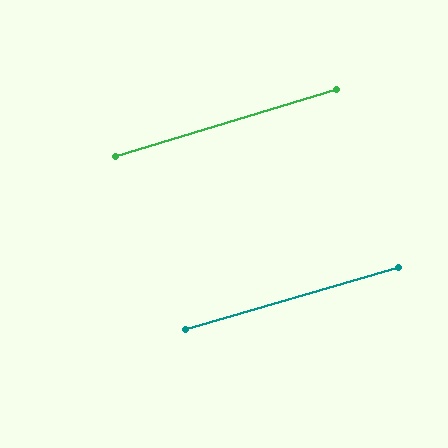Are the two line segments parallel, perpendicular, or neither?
Parallel — their directions differ by only 0.7°.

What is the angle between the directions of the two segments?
Approximately 1 degree.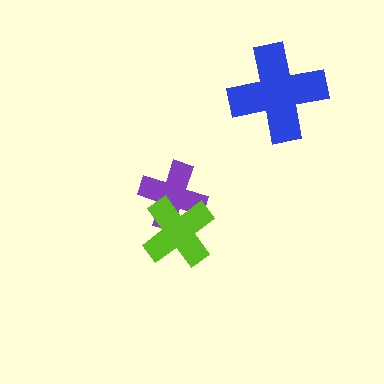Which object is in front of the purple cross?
The lime cross is in front of the purple cross.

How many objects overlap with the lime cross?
1 object overlaps with the lime cross.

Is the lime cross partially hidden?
No, no other shape covers it.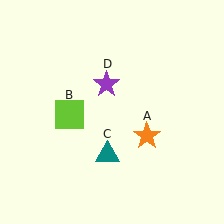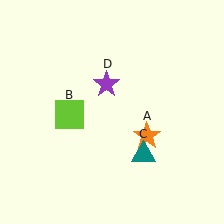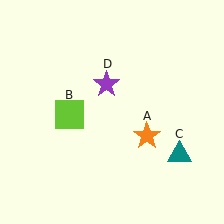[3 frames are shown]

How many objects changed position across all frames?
1 object changed position: teal triangle (object C).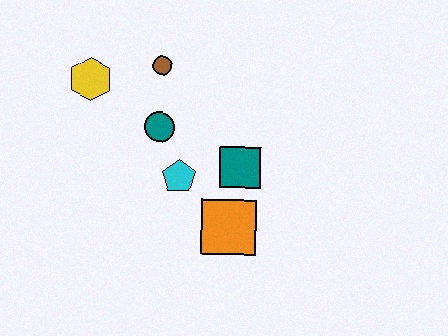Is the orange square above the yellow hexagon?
No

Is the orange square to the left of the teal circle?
No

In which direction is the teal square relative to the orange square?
The teal square is above the orange square.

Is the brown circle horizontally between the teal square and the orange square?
No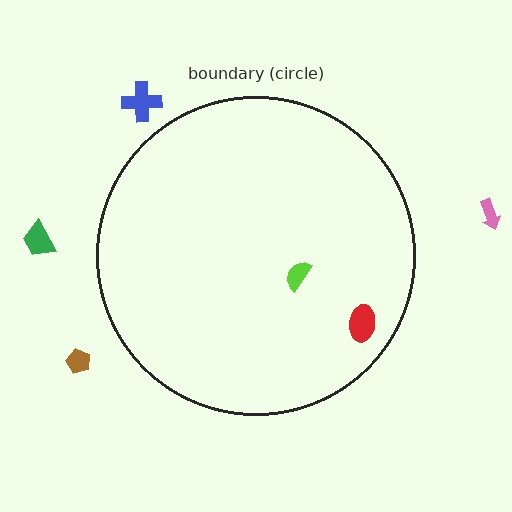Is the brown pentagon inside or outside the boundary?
Outside.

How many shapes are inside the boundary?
2 inside, 4 outside.